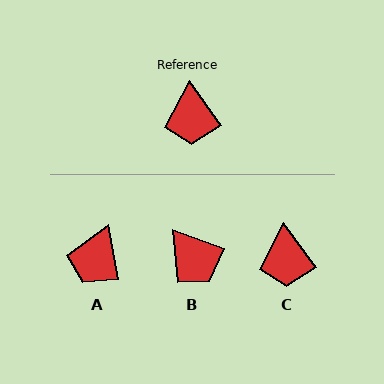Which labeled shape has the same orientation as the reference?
C.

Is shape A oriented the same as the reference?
No, it is off by about 26 degrees.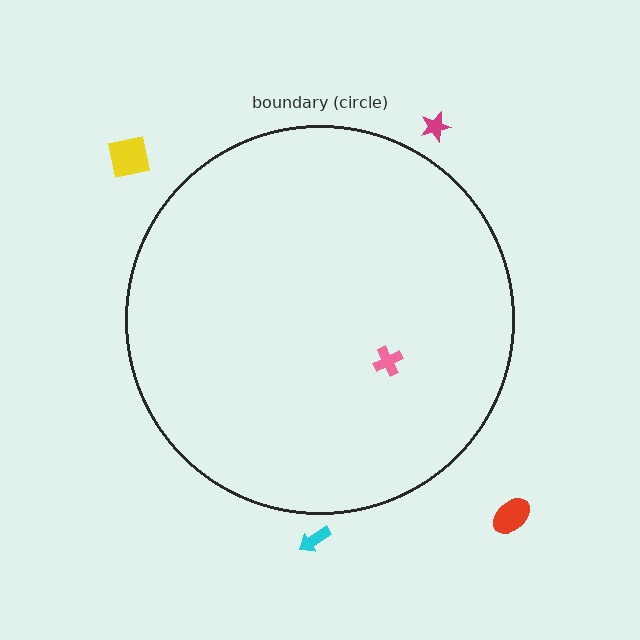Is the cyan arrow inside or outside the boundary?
Outside.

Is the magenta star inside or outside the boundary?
Outside.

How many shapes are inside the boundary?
1 inside, 4 outside.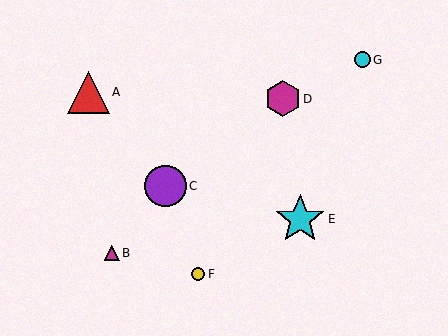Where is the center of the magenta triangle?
The center of the magenta triangle is at (112, 253).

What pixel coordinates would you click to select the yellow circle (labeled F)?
Click at (198, 274) to select the yellow circle F.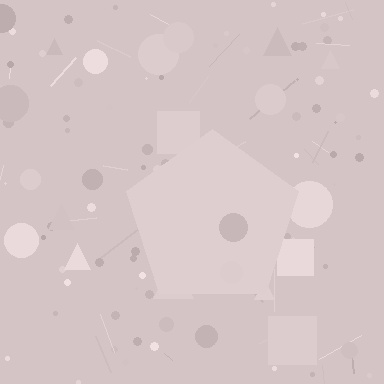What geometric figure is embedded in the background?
A pentagon is embedded in the background.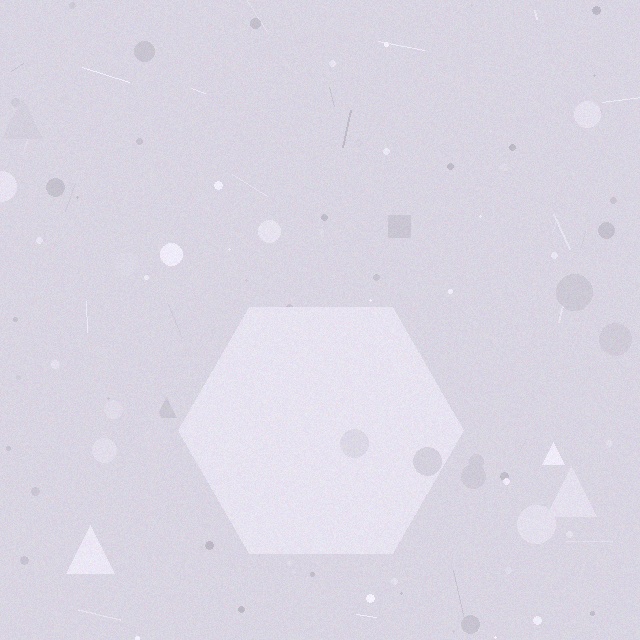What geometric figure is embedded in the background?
A hexagon is embedded in the background.